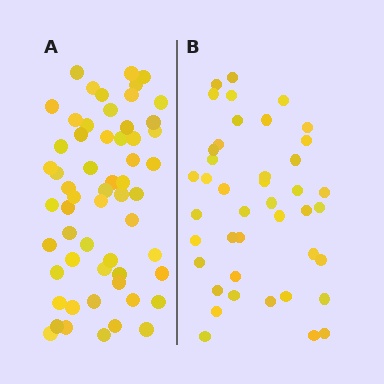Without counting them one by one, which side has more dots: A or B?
Region A (the left region) has more dots.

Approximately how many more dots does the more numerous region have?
Region A has approximately 15 more dots than region B.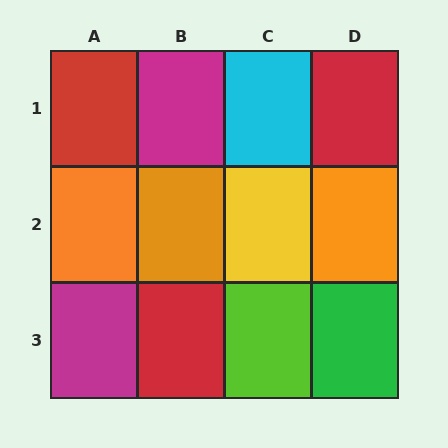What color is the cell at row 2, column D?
Orange.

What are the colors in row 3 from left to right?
Magenta, red, lime, green.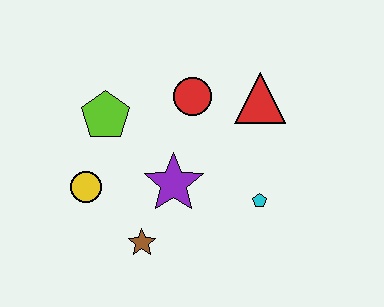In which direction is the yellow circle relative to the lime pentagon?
The yellow circle is below the lime pentagon.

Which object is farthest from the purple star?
The red triangle is farthest from the purple star.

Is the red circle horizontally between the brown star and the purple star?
No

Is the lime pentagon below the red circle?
Yes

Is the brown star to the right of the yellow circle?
Yes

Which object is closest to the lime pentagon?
The yellow circle is closest to the lime pentagon.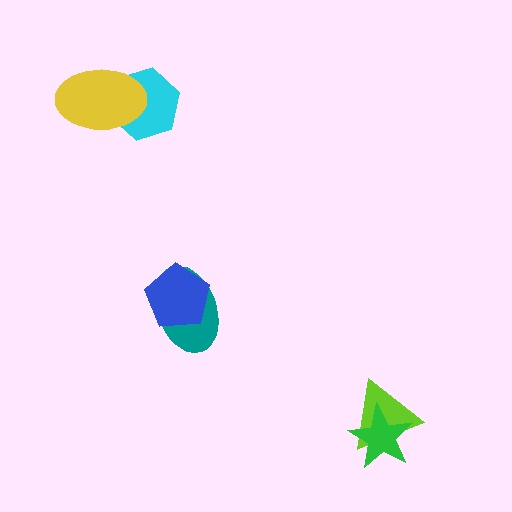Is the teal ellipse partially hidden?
Yes, it is partially covered by another shape.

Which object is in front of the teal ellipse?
The blue pentagon is in front of the teal ellipse.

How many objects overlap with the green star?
1 object overlaps with the green star.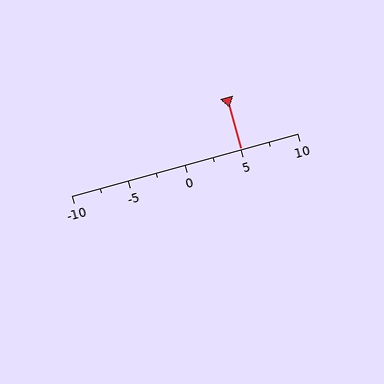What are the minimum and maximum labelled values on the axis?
The axis runs from -10 to 10.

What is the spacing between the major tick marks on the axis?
The major ticks are spaced 5 apart.